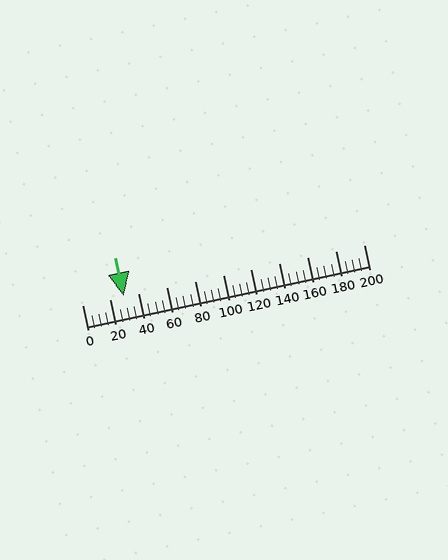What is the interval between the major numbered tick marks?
The major tick marks are spaced 20 units apart.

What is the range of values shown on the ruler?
The ruler shows values from 0 to 200.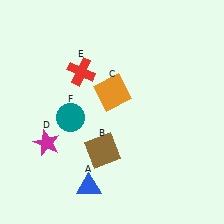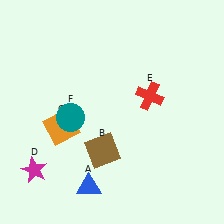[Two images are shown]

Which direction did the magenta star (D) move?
The magenta star (D) moved down.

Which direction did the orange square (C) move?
The orange square (C) moved left.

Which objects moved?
The objects that moved are: the orange square (C), the magenta star (D), the red cross (E).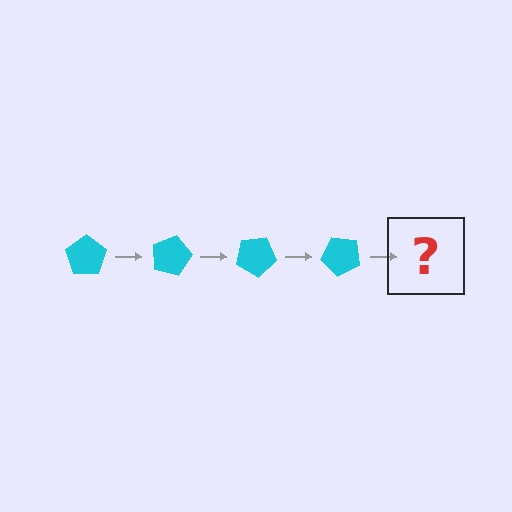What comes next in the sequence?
The next element should be a cyan pentagon rotated 60 degrees.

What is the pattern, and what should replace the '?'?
The pattern is that the pentagon rotates 15 degrees each step. The '?' should be a cyan pentagon rotated 60 degrees.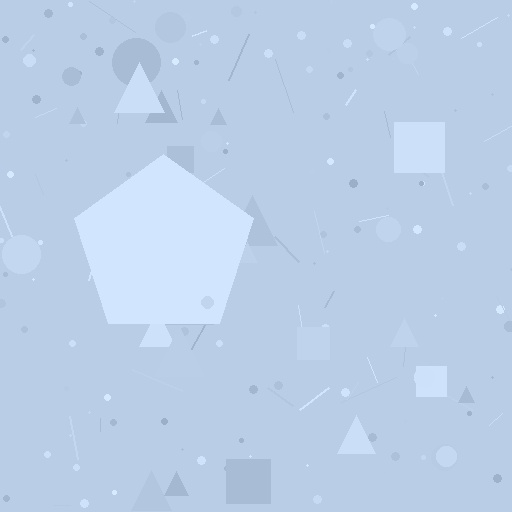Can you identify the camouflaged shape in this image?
The camouflaged shape is a pentagon.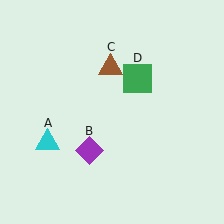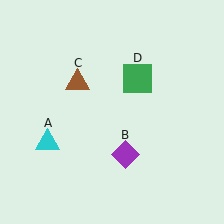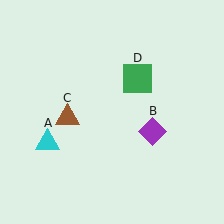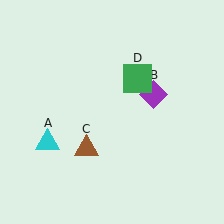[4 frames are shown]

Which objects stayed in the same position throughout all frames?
Cyan triangle (object A) and green square (object D) remained stationary.